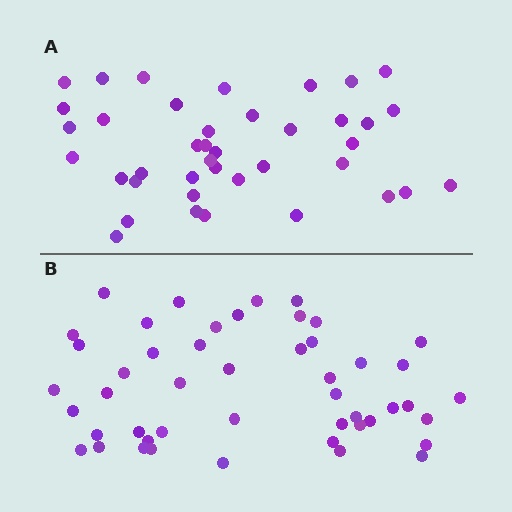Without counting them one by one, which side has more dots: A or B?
Region B (the bottom region) has more dots.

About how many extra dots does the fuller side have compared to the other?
Region B has roughly 8 or so more dots than region A.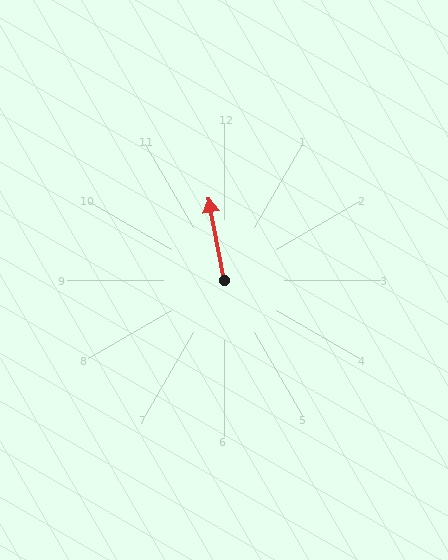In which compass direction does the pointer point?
North.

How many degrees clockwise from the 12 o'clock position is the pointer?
Approximately 349 degrees.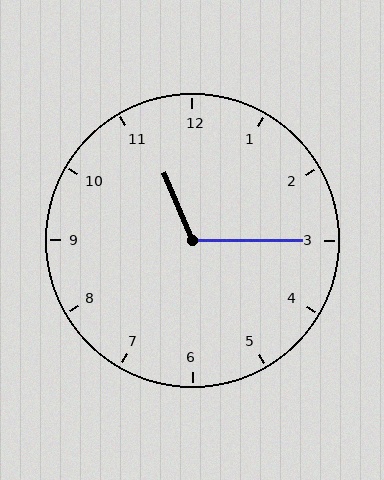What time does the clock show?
11:15.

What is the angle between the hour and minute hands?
Approximately 112 degrees.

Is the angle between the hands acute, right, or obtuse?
It is obtuse.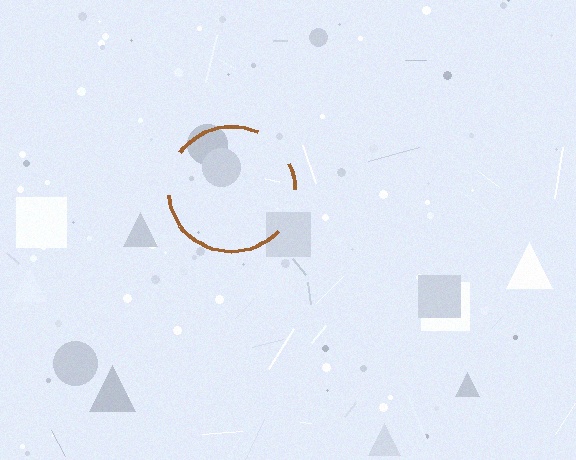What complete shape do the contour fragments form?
The contour fragments form a circle.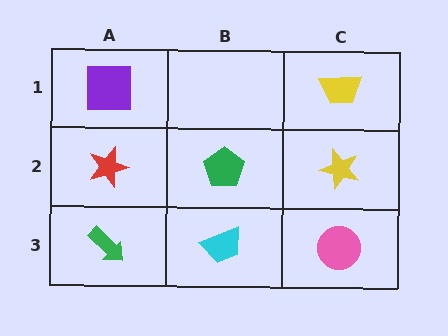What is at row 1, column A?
A purple square.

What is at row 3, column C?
A pink circle.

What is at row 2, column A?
A red star.